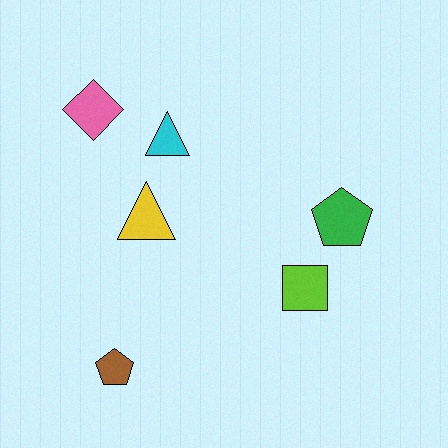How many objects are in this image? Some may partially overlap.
There are 6 objects.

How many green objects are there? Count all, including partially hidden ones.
There is 1 green object.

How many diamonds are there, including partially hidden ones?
There is 1 diamond.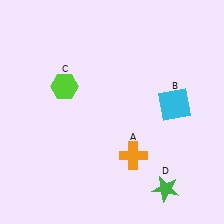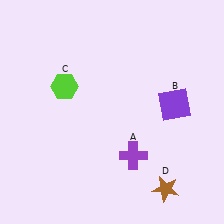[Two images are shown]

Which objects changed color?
A changed from orange to purple. B changed from cyan to purple. D changed from green to brown.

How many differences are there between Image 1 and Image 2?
There are 3 differences between the two images.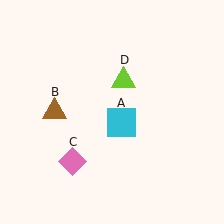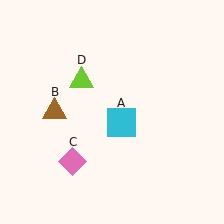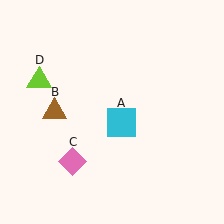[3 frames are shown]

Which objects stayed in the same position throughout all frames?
Cyan square (object A) and brown triangle (object B) and pink diamond (object C) remained stationary.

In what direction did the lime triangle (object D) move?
The lime triangle (object D) moved left.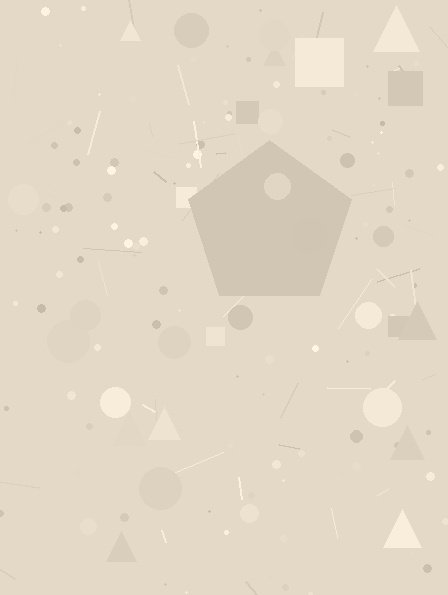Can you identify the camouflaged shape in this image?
The camouflaged shape is a pentagon.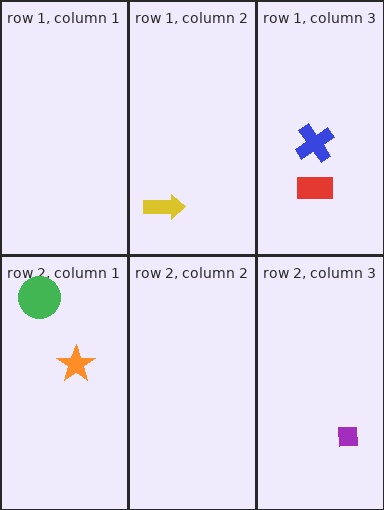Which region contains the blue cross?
The row 1, column 3 region.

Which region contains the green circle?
The row 2, column 1 region.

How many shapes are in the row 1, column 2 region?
1.